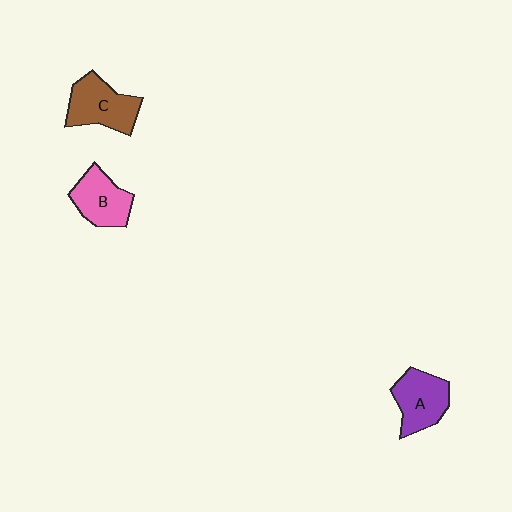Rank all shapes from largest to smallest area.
From largest to smallest: C (brown), A (purple), B (pink).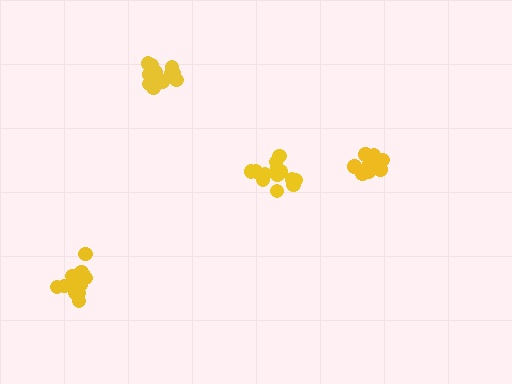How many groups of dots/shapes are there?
There are 4 groups.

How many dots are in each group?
Group 1: 14 dots, Group 2: 12 dots, Group 3: 14 dots, Group 4: 14 dots (54 total).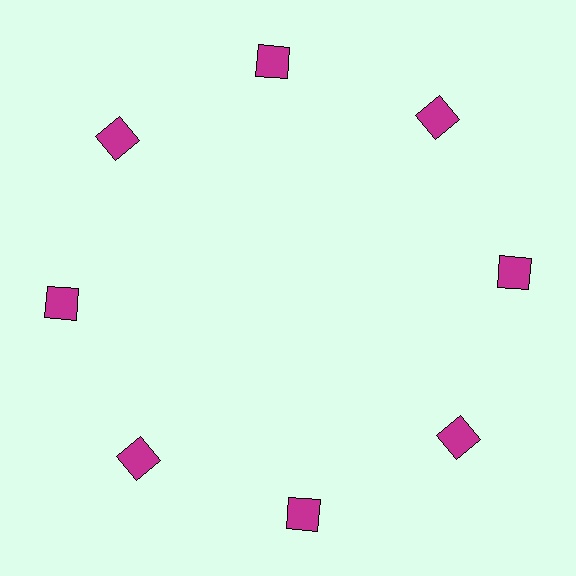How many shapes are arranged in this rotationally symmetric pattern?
There are 8 shapes, arranged in 8 groups of 1.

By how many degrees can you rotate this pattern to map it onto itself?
The pattern maps onto itself every 45 degrees of rotation.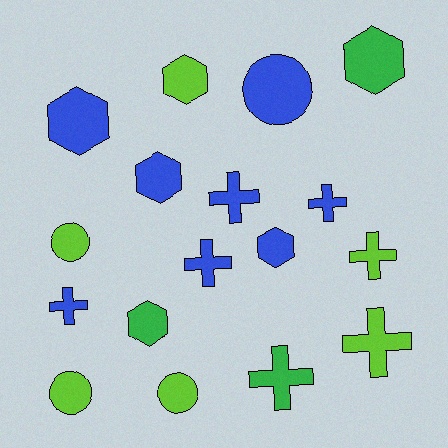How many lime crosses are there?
There are 2 lime crosses.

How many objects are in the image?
There are 17 objects.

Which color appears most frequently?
Blue, with 8 objects.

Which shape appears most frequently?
Cross, with 7 objects.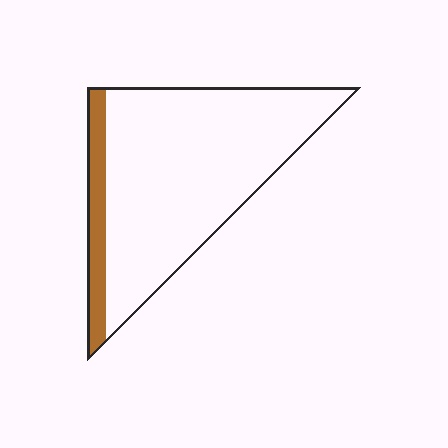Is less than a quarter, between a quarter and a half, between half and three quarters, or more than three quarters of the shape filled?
Less than a quarter.